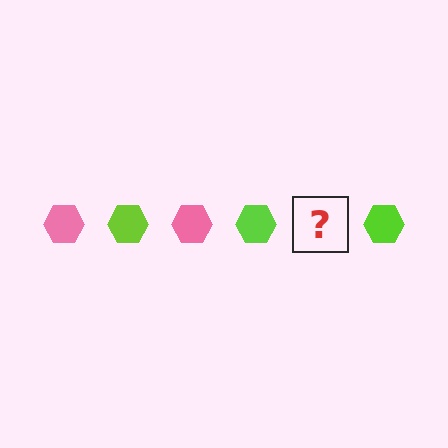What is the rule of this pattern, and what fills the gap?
The rule is that the pattern cycles through pink, lime hexagons. The gap should be filled with a pink hexagon.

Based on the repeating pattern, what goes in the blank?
The blank should be a pink hexagon.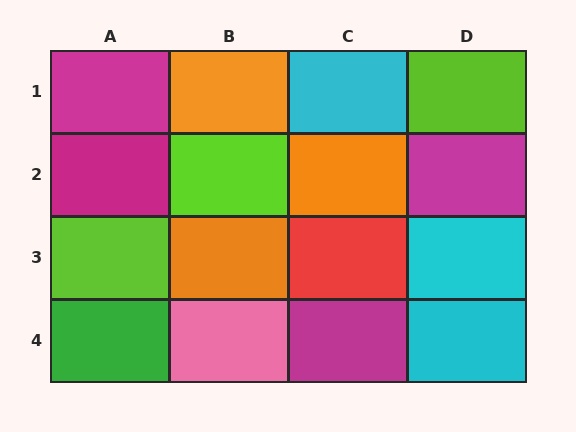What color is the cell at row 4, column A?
Green.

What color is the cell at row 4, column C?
Magenta.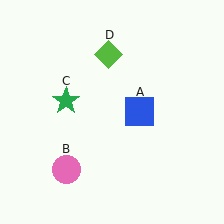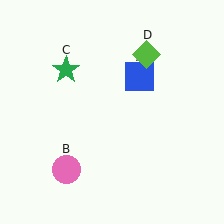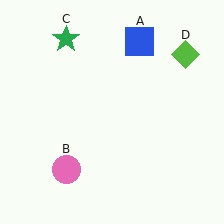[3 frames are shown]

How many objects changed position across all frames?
3 objects changed position: blue square (object A), green star (object C), lime diamond (object D).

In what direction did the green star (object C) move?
The green star (object C) moved up.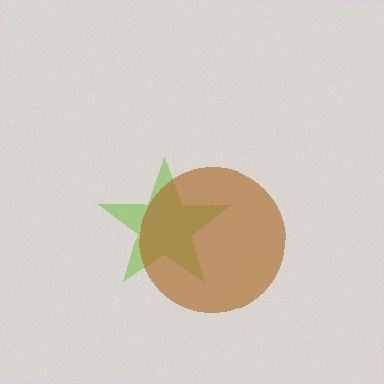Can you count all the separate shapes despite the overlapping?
Yes, there are 2 separate shapes.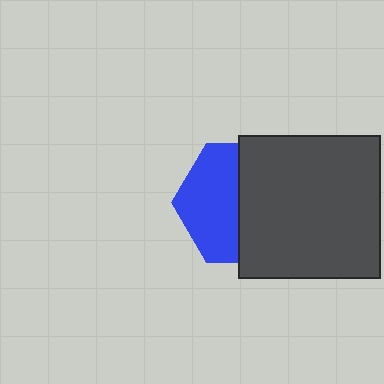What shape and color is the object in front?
The object in front is a dark gray rectangle.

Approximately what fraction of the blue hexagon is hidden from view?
Roughly 53% of the blue hexagon is hidden behind the dark gray rectangle.